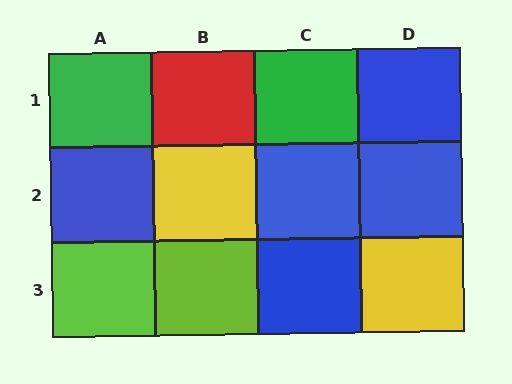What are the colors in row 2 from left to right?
Blue, yellow, blue, blue.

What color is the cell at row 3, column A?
Lime.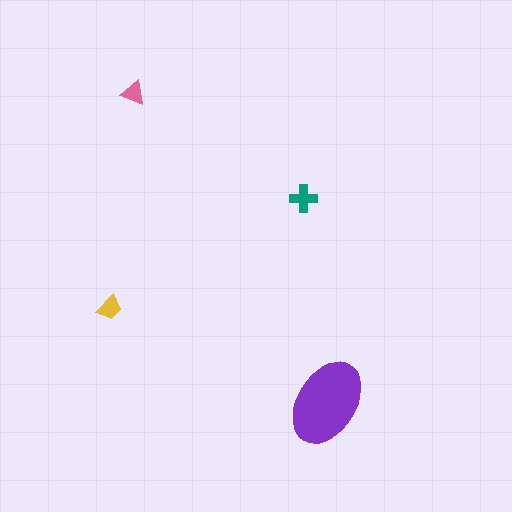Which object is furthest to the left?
The yellow trapezoid is leftmost.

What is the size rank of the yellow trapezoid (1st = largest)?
3rd.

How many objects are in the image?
There are 4 objects in the image.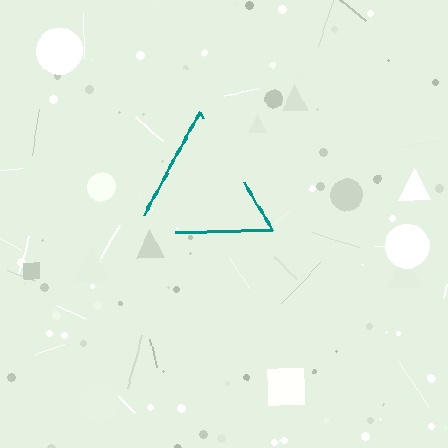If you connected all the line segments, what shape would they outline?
They would outline a triangle.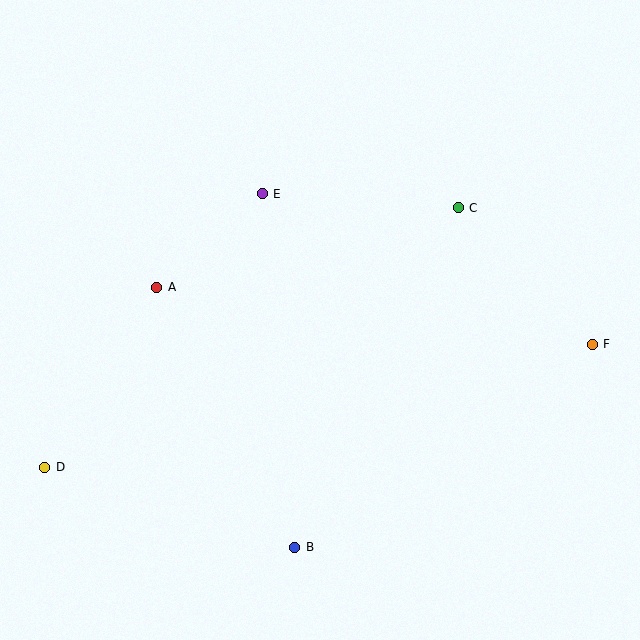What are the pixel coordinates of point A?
Point A is at (157, 287).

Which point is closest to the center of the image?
Point E at (262, 194) is closest to the center.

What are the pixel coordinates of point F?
Point F is at (592, 344).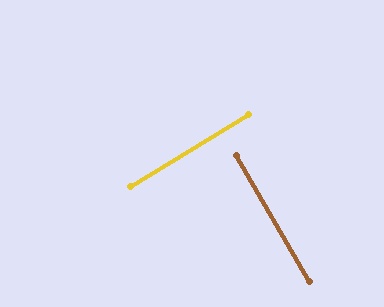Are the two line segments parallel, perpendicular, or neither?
Perpendicular — they meet at approximately 89°.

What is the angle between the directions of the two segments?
Approximately 89 degrees.